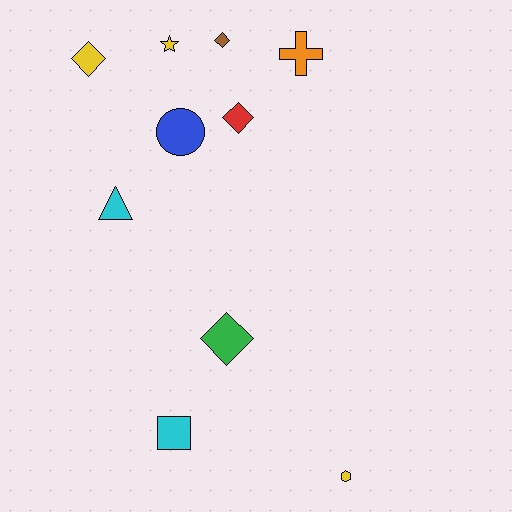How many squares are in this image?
There is 1 square.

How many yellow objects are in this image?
There are 3 yellow objects.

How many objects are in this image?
There are 10 objects.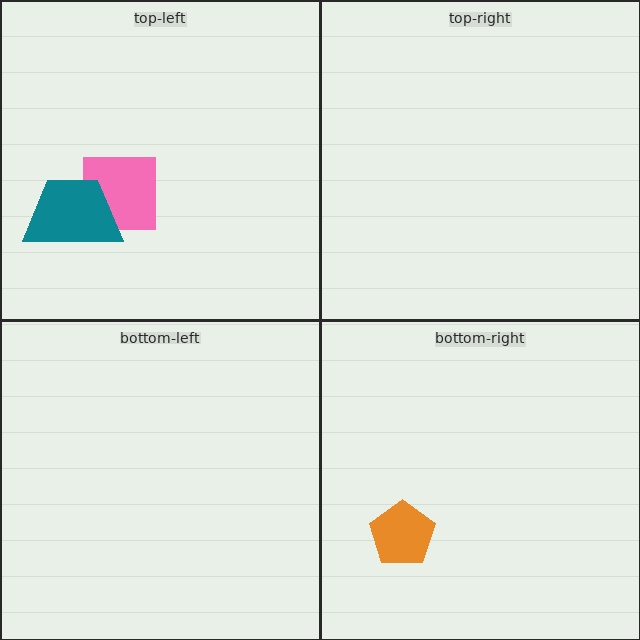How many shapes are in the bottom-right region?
1.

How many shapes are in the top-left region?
2.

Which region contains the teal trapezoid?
The top-left region.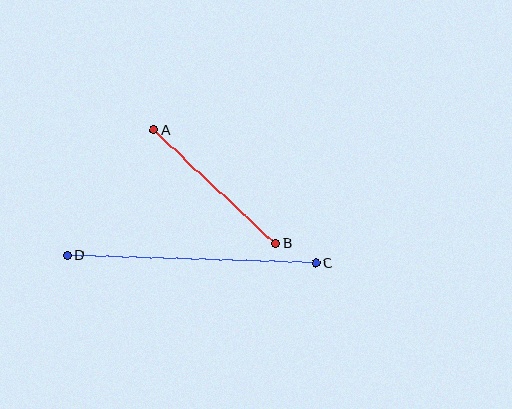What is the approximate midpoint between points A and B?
The midpoint is at approximately (215, 187) pixels.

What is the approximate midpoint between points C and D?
The midpoint is at approximately (192, 259) pixels.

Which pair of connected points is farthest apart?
Points C and D are farthest apart.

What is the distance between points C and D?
The distance is approximately 249 pixels.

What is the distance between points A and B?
The distance is approximately 167 pixels.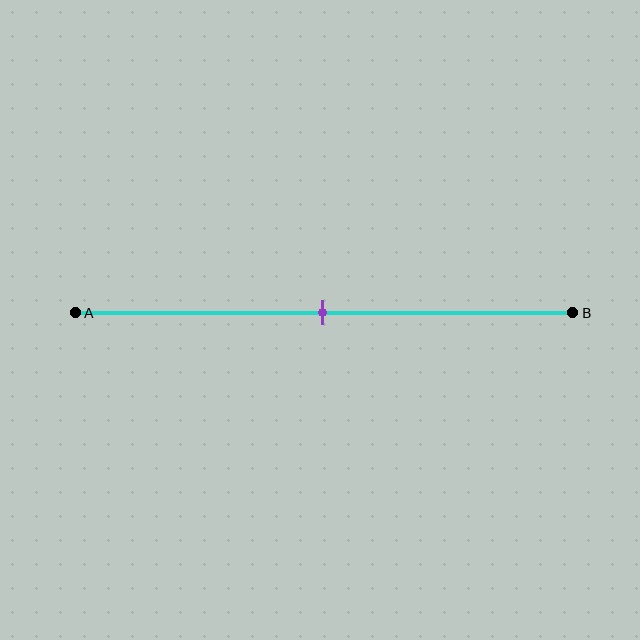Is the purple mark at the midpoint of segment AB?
Yes, the mark is approximately at the midpoint.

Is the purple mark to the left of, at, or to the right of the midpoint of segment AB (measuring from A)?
The purple mark is approximately at the midpoint of segment AB.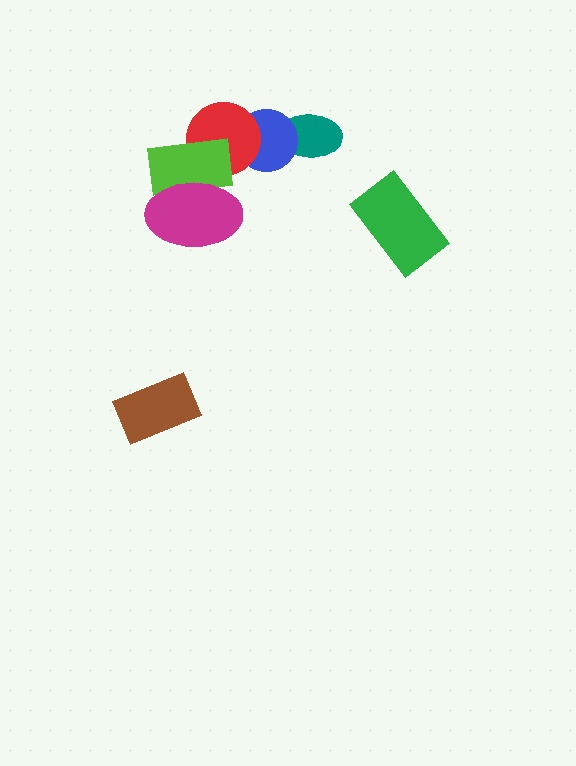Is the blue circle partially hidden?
Yes, it is partially covered by another shape.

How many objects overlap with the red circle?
2 objects overlap with the red circle.